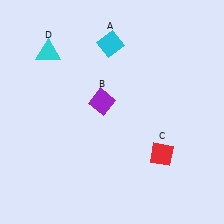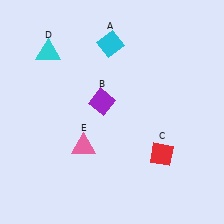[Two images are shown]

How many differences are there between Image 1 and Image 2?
There is 1 difference between the two images.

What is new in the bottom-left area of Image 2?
A pink triangle (E) was added in the bottom-left area of Image 2.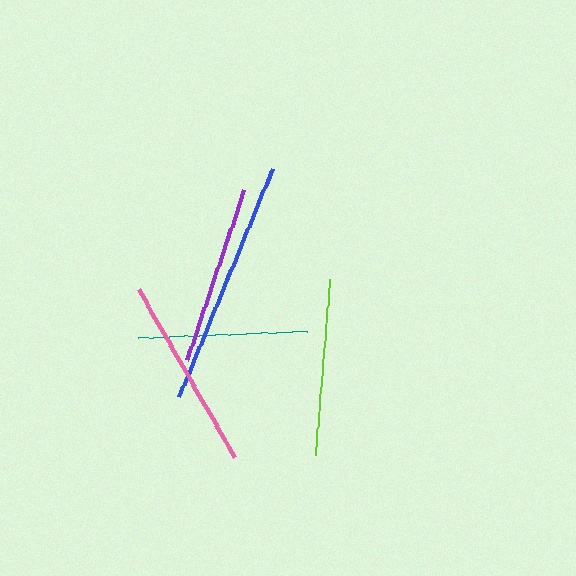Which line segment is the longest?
The blue line is the longest at approximately 247 pixels.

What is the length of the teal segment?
The teal segment is approximately 169 pixels long.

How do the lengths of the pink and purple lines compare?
The pink and purple lines are approximately the same length.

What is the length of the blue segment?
The blue segment is approximately 247 pixels long.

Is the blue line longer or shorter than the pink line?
The blue line is longer than the pink line.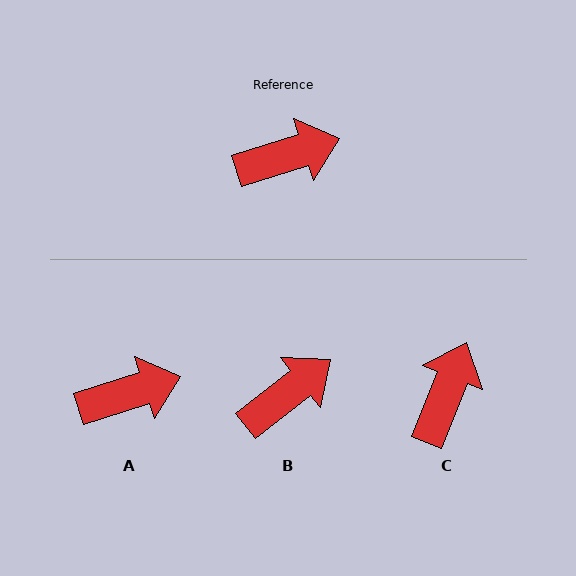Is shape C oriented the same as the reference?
No, it is off by about 50 degrees.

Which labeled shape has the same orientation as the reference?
A.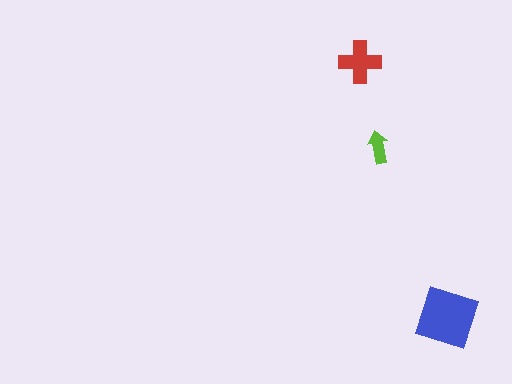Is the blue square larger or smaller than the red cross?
Larger.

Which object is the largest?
The blue square.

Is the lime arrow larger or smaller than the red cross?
Smaller.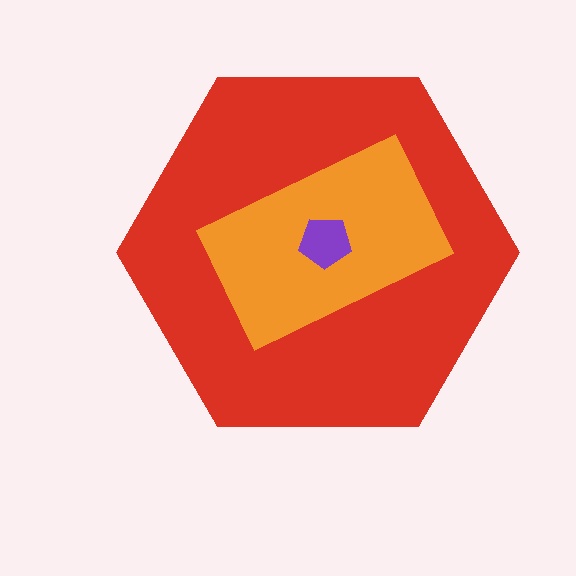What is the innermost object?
The purple pentagon.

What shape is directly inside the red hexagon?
The orange rectangle.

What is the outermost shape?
The red hexagon.